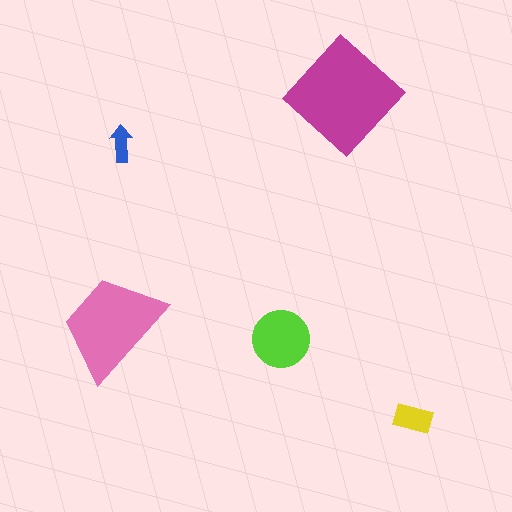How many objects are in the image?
There are 5 objects in the image.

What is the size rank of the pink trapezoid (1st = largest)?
2nd.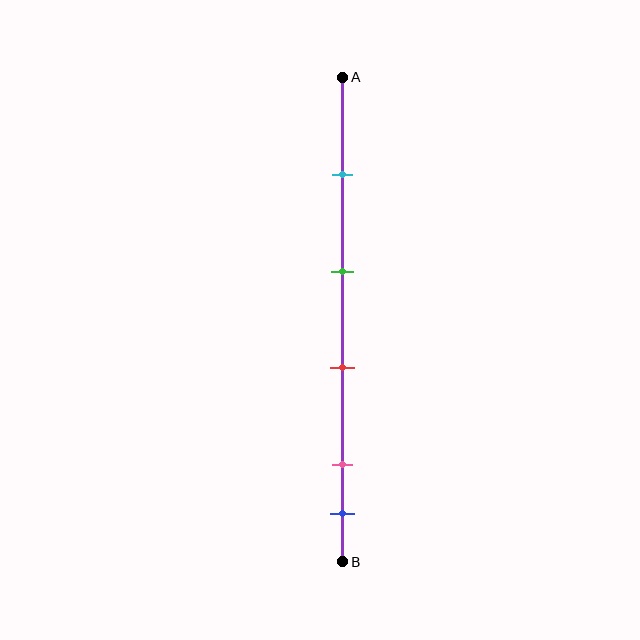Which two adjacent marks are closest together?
The pink and blue marks are the closest adjacent pair.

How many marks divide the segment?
There are 5 marks dividing the segment.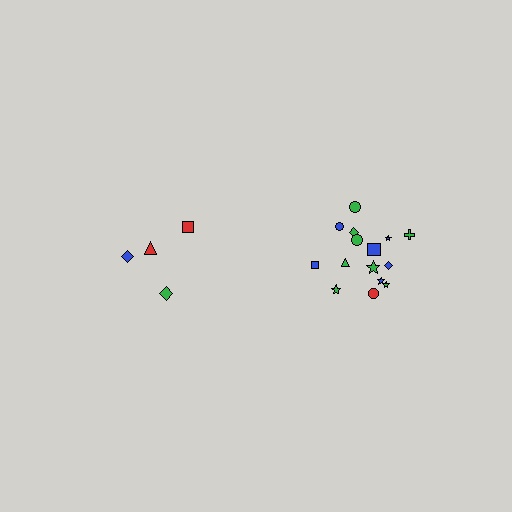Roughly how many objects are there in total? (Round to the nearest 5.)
Roughly 20 objects in total.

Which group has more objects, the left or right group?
The right group.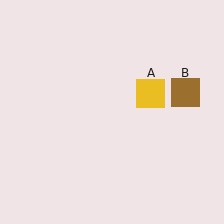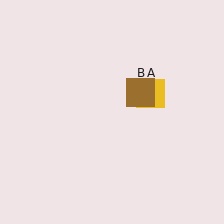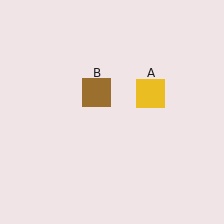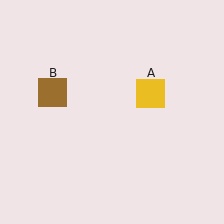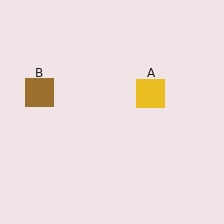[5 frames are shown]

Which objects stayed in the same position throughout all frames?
Yellow square (object A) remained stationary.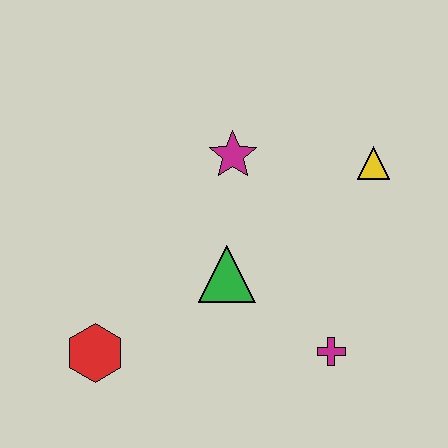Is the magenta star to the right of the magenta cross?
No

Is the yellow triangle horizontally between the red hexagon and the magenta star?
No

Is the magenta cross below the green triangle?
Yes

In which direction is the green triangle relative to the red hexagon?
The green triangle is to the right of the red hexagon.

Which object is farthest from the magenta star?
The red hexagon is farthest from the magenta star.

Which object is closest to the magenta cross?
The green triangle is closest to the magenta cross.